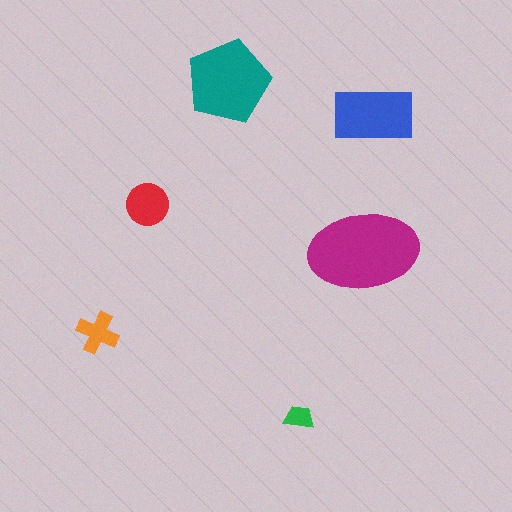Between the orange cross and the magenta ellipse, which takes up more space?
The magenta ellipse.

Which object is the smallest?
The green trapezoid.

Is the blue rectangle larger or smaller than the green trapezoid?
Larger.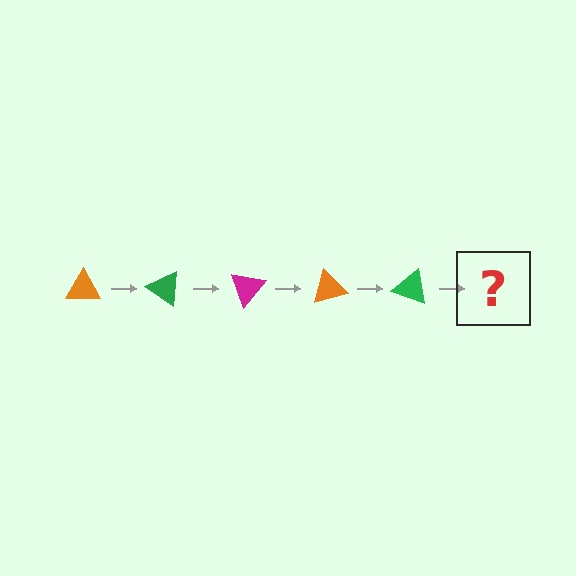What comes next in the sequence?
The next element should be a magenta triangle, rotated 175 degrees from the start.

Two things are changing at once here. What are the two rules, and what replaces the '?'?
The two rules are that it rotates 35 degrees each step and the color cycles through orange, green, and magenta. The '?' should be a magenta triangle, rotated 175 degrees from the start.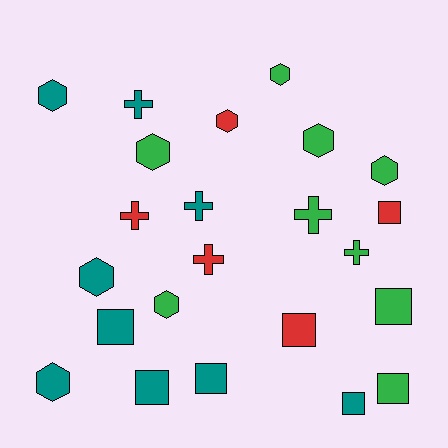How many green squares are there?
There are 2 green squares.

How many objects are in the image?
There are 23 objects.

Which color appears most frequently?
Teal, with 9 objects.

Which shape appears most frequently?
Hexagon, with 9 objects.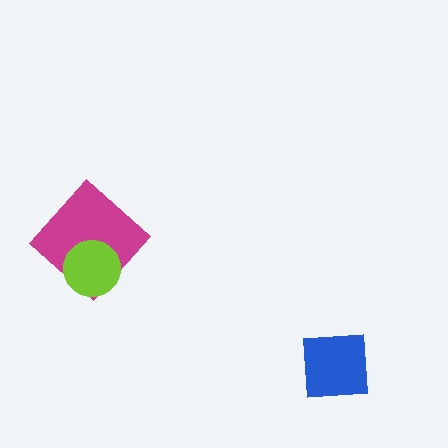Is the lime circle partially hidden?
No, no other shape covers it.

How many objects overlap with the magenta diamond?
1 object overlaps with the magenta diamond.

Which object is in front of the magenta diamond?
The lime circle is in front of the magenta diamond.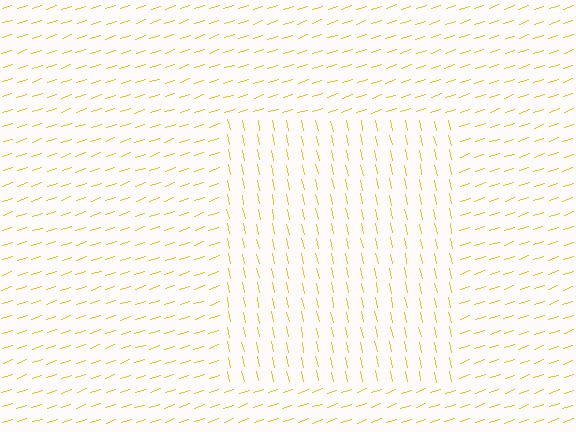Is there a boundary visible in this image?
Yes, there is a texture boundary formed by a change in line orientation.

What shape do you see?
I see a rectangle.